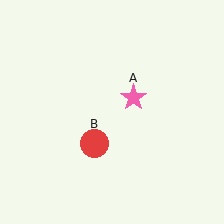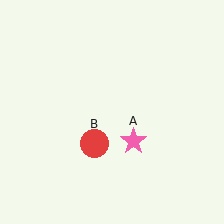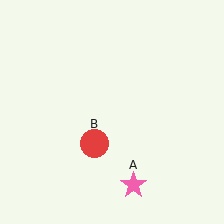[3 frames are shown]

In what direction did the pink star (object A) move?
The pink star (object A) moved down.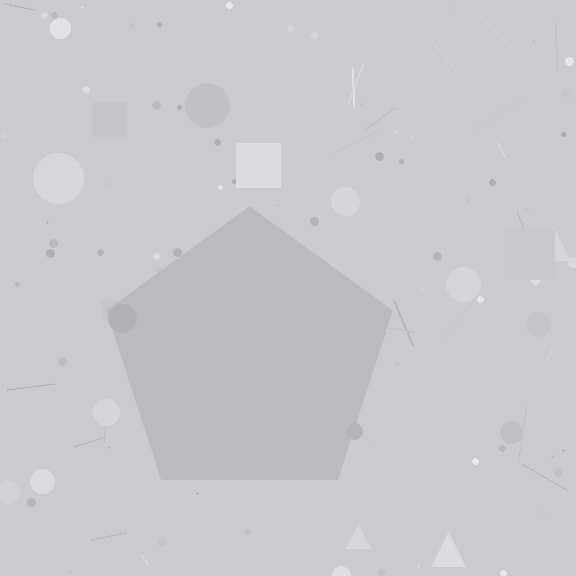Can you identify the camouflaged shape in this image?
The camouflaged shape is a pentagon.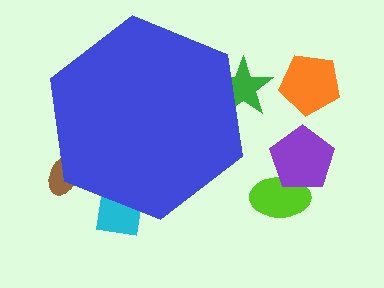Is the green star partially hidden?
Yes, the green star is partially hidden behind the blue hexagon.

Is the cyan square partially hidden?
Yes, the cyan square is partially hidden behind the blue hexagon.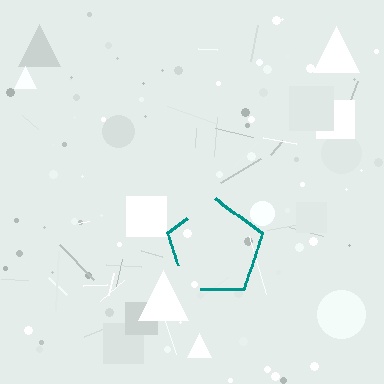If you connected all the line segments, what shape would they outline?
They would outline a pentagon.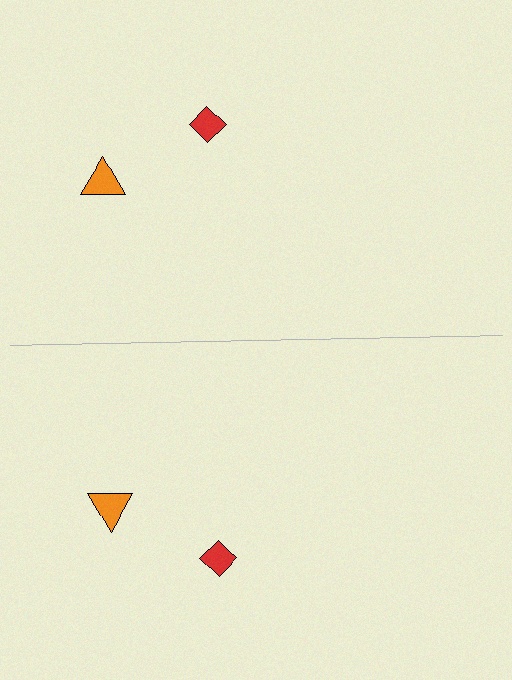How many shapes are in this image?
There are 4 shapes in this image.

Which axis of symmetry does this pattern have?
The pattern has a horizontal axis of symmetry running through the center of the image.